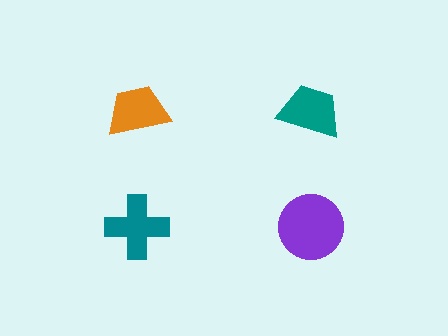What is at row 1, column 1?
An orange trapezoid.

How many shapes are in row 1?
2 shapes.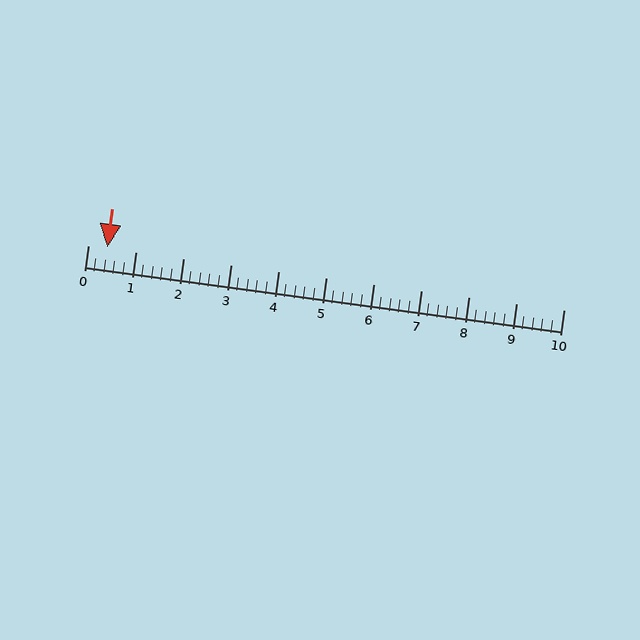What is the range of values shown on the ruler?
The ruler shows values from 0 to 10.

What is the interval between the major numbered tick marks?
The major tick marks are spaced 1 units apart.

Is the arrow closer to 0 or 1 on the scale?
The arrow is closer to 0.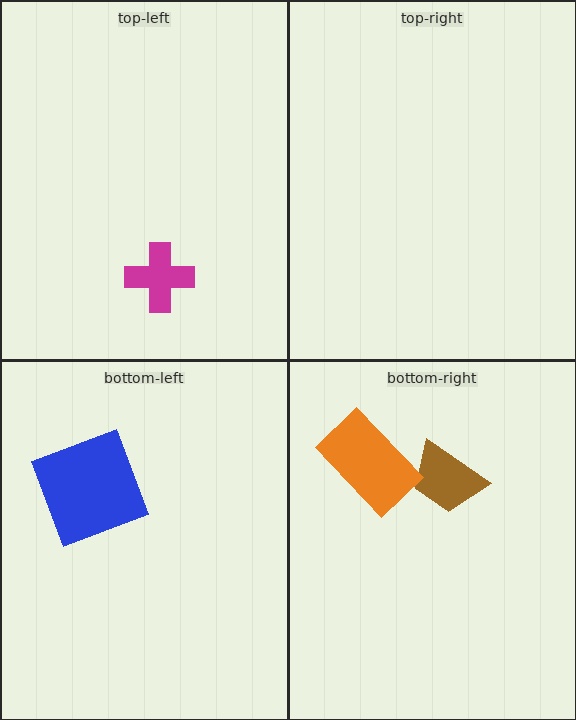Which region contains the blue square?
The bottom-left region.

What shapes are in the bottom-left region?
The blue square.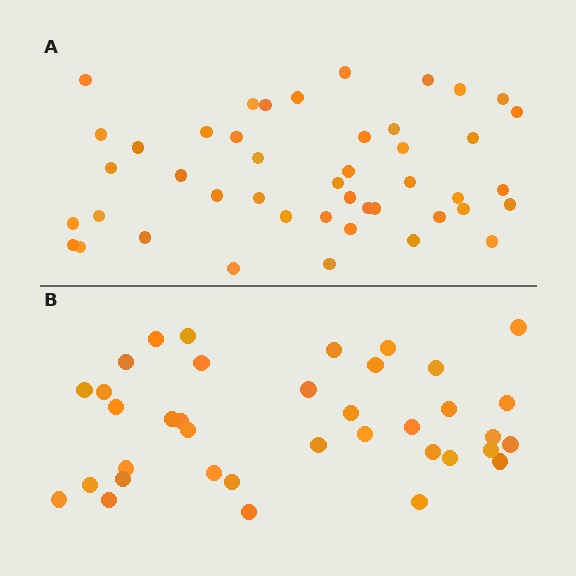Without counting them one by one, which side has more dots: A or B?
Region A (the top region) has more dots.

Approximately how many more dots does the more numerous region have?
Region A has roughly 8 or so more dots than region B.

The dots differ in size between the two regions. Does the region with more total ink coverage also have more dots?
No. Region B has more total ink coverage because its dots are larger, but region A actually contains more individual dots. Total area can be misleading — the number of items is what matters here.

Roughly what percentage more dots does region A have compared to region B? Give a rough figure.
About 20% more.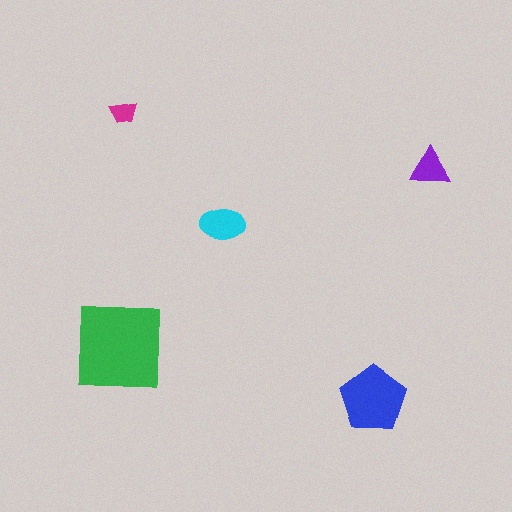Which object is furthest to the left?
The magenta trapezoid is leftmost.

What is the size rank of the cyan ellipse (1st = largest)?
3rd.